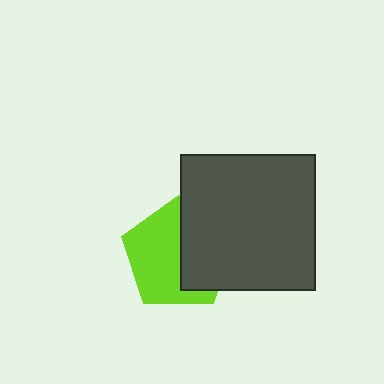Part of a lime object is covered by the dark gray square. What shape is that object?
It is a pentagon.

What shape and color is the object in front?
The object in front is a dark gray square.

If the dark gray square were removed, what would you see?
You would see the complete lime pentagon.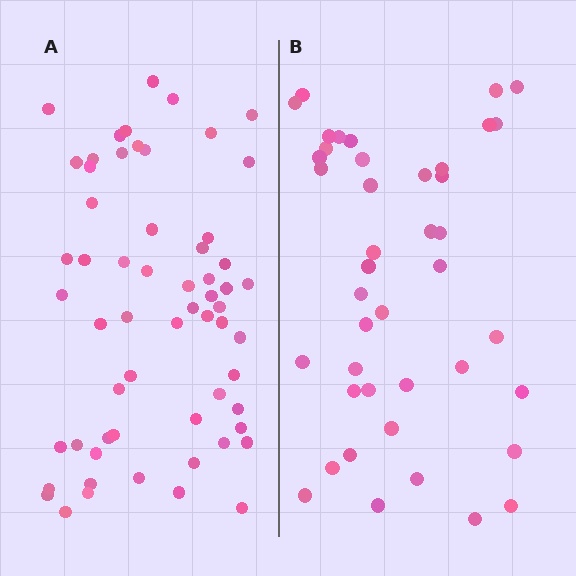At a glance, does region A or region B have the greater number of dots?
Region A (the left region) has more dots.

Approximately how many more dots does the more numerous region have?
Region A has approximately 20 more dots than region B.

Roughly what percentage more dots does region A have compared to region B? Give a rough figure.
About 45% more.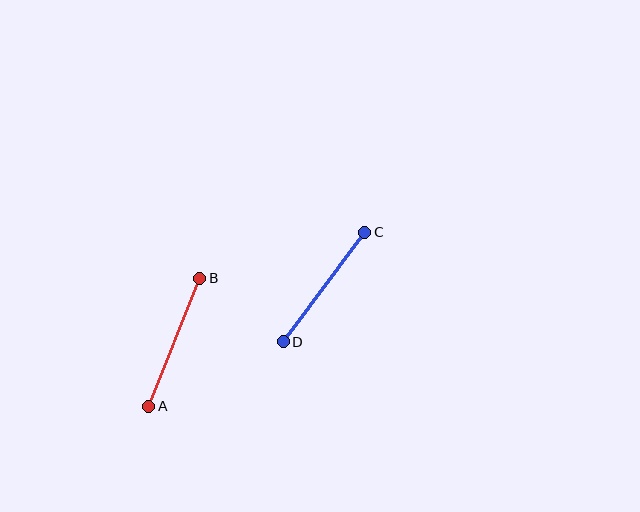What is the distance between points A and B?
The distance is approximately 138 pixels.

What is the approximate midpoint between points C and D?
The midpoint is at approximately (324, 287) pixels.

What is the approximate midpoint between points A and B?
The midpoint is at approximately (174, 342) pixels.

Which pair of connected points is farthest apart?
Points A and B are farthest apart.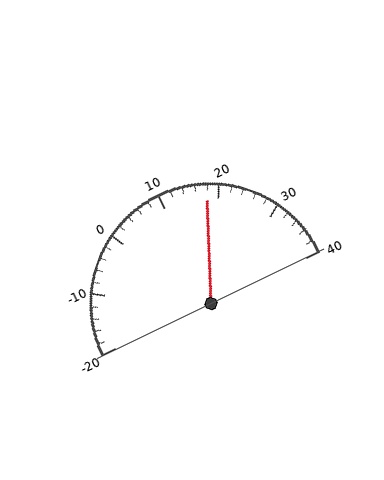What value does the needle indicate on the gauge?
The needle indicates approximately 18.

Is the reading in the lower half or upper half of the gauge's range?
The reading is in the upper half of the range (-20 to 40).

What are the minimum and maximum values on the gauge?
The gauge ranges from -20 to 40.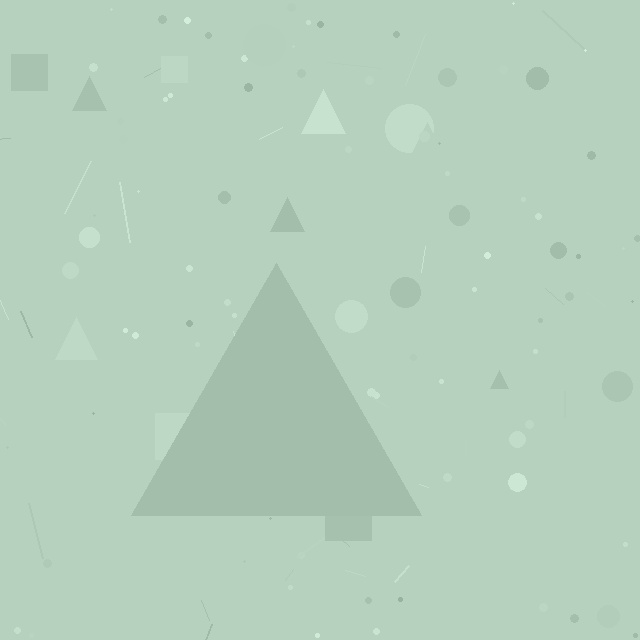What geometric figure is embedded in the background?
A triangle is embedded in the background.